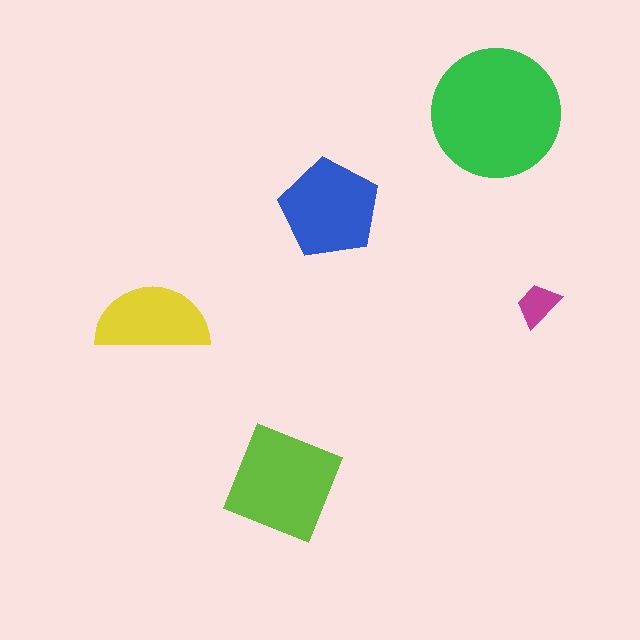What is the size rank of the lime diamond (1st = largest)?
2nd.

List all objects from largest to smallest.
The green circle, the lime diamond, the blue pentagon, the yellow semicircle, the magenta trapezoid.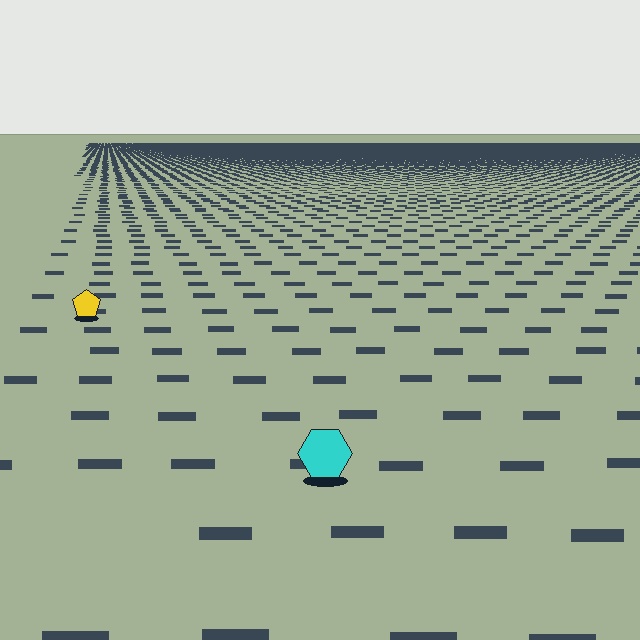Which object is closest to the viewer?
The cyan hexagon is closest. The texture marks near it are larger and more spread out.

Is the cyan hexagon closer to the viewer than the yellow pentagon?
Yes. The cyan hexagon is closer — you can tell from the texture gradient: the ground texture is coarser near it.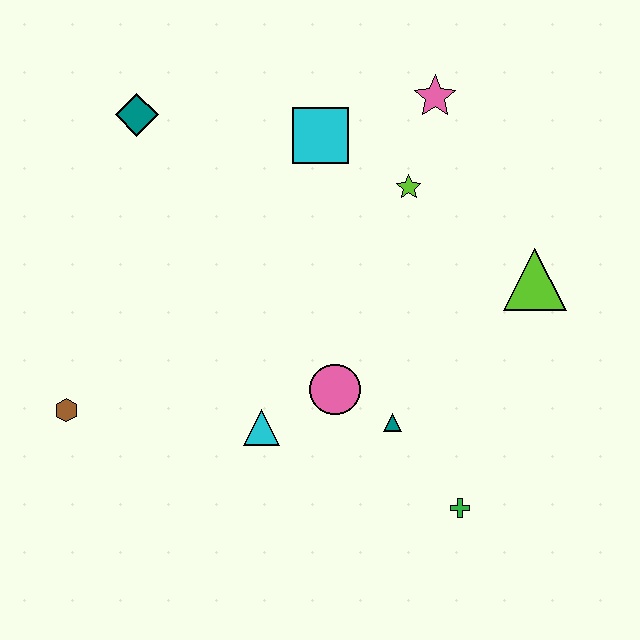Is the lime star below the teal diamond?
Yes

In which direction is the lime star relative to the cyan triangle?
The lime star is above the cyan triangle.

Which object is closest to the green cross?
The teal triangle is closest to the green cross.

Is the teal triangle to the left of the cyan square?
No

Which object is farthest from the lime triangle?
The brown hexagon is farthest from the lime triangle.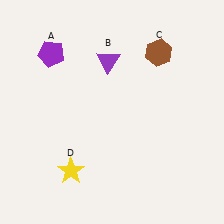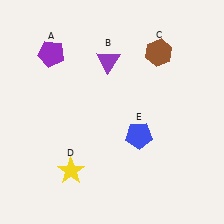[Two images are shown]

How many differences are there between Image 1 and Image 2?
There is 1 difference between the two images.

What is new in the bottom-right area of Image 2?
A blue pentagon (E) was added in the bottom-right area of Image 2.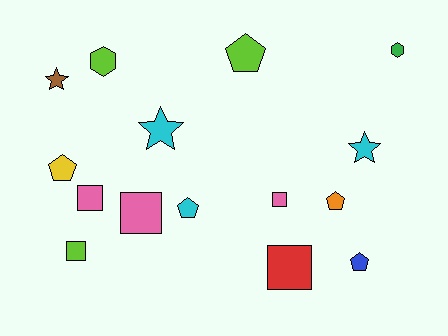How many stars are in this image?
There are 3 stars.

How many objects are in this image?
There are 15 objects.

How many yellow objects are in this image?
There is 1 yellow object.